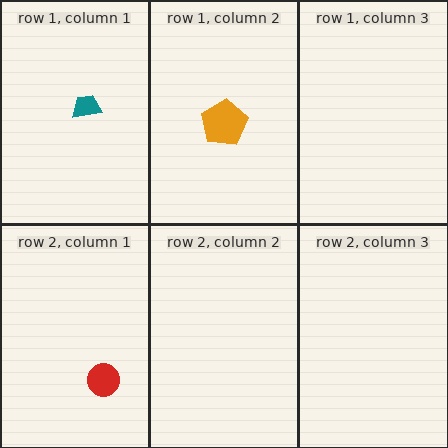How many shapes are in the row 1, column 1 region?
1.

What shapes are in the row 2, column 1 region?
The red circle.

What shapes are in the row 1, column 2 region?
The orange pentagon.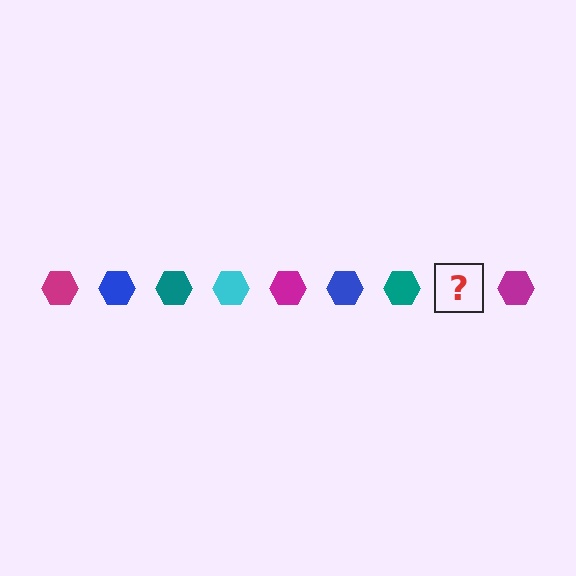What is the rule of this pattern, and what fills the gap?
The rule is that the pattern cycles through magenta, blue, teal, cyan hexagons. The gap should be filled with a cyan hexagon.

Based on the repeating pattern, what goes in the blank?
The blank should be a cyan hexagon.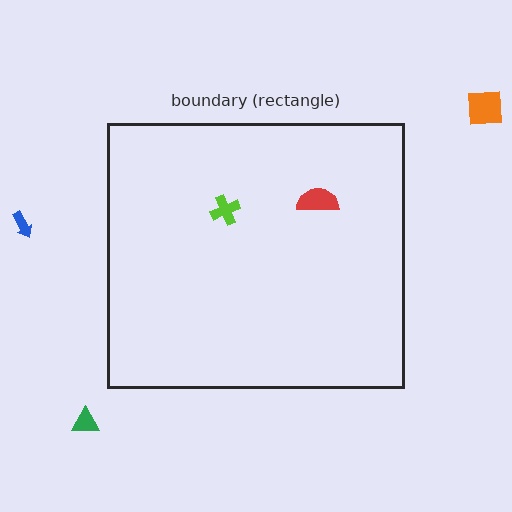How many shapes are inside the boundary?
2 inside, 3 outside.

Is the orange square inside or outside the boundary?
Outside.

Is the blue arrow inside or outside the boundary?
Outside.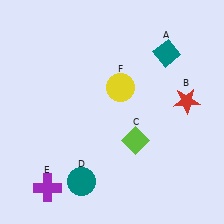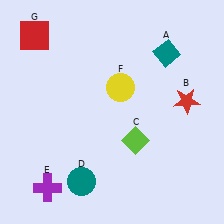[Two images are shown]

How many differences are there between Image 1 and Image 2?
There is 1 difference between the two images.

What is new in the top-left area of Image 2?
A red square (G) was added in the top-left area of Image 2.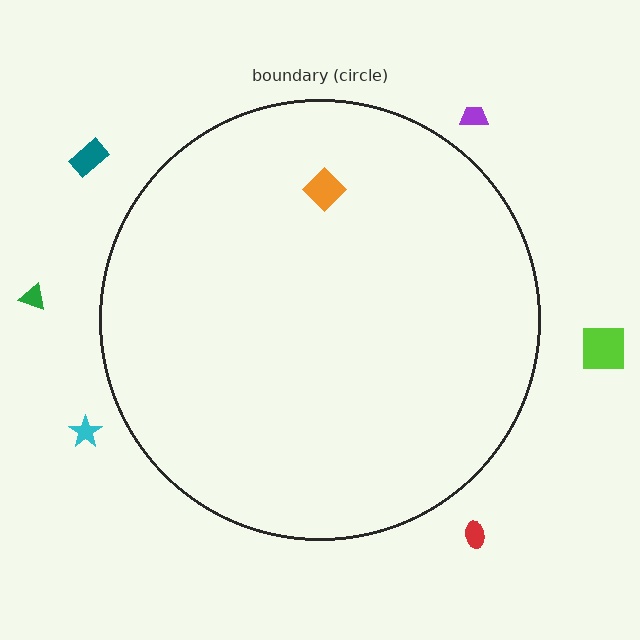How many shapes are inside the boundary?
1 inside, 6 outside.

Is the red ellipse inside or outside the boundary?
Outside.